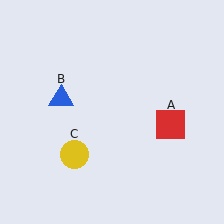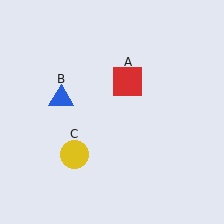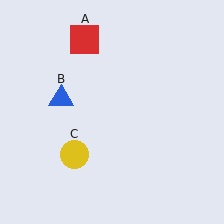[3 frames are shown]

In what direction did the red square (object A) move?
The red square (object A) moved up and to the left.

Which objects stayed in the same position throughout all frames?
Blue triangle (object B) and yellow circle (object C) remained stationary.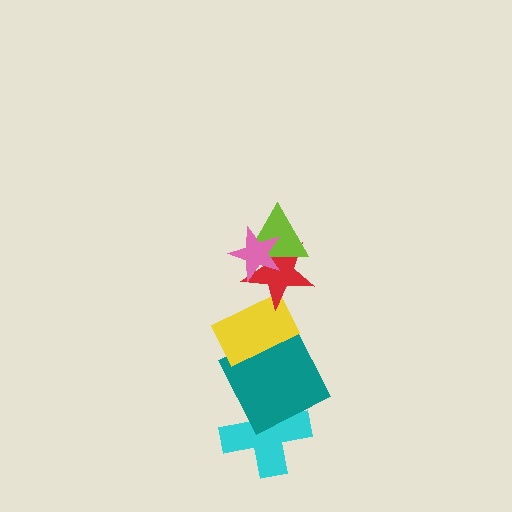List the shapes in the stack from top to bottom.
From top to bottom: the pink star, the lime triangle, the red star, the yellow rectangle, the teal square, the cyan cross.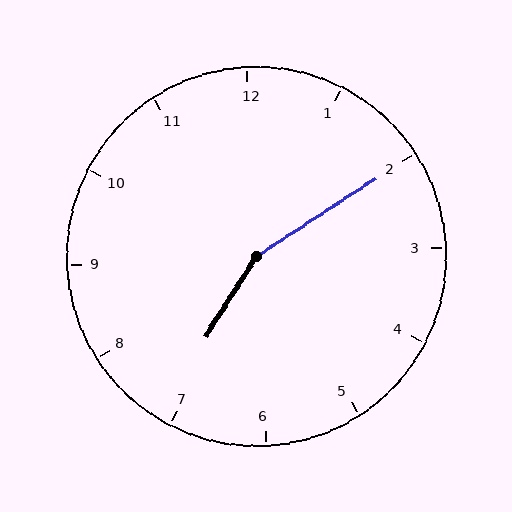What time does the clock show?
7:10.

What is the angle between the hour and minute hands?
Approximately 155 degrees.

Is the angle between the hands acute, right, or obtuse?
It is obtuse.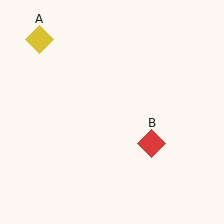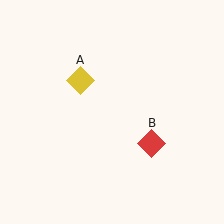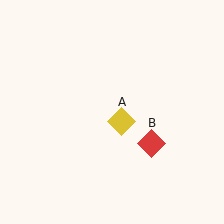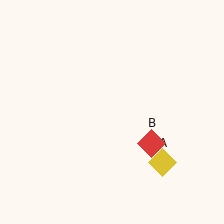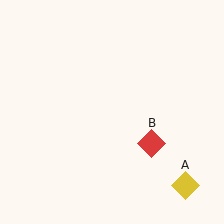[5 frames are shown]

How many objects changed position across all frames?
1 object changed position: yellow diamond (object A).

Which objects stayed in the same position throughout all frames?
Red diamond (object B) remained stationary.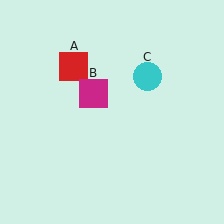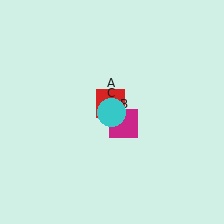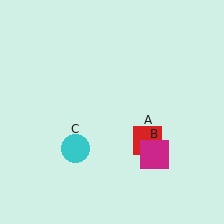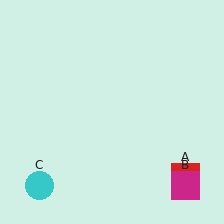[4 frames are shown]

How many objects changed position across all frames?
3 objects changed position: red square (object A), magenta square (object B), cyan circle (object C).